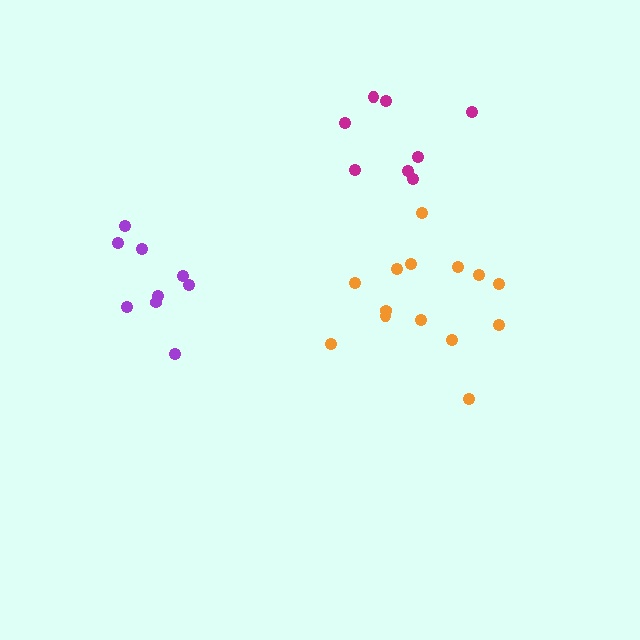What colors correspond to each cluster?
The clusters are colored: orange, purple, magenta.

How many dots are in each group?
Group 1: 14 dots, Group 2: 9 dots, Group 3: 8 dots (31 total).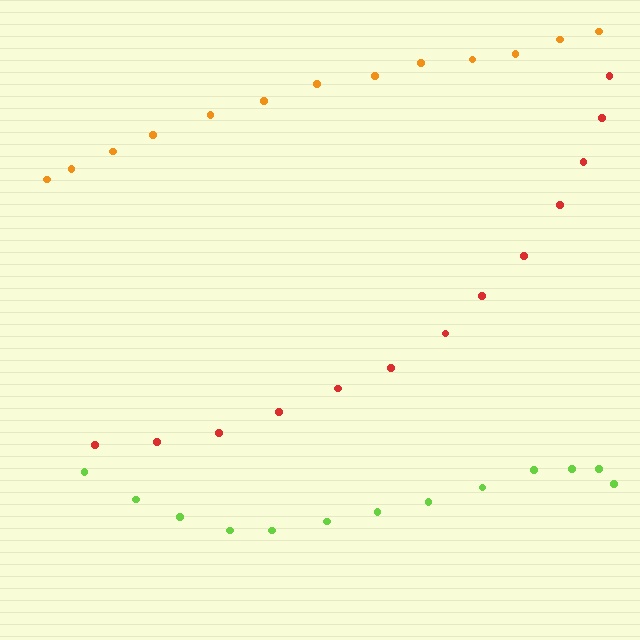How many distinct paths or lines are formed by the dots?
There are 3 distinct paths.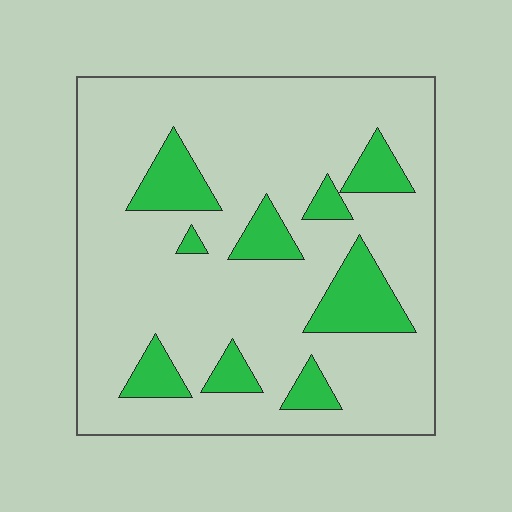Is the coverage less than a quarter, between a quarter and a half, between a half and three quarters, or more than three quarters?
Less than a quarter.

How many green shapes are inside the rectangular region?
9.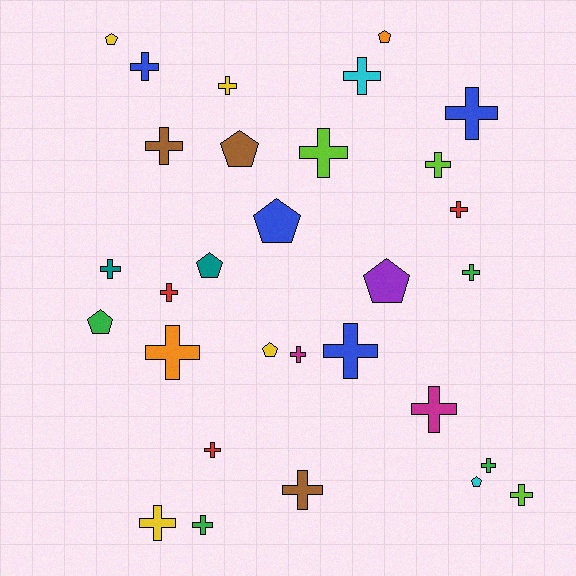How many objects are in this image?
There are 30 objects.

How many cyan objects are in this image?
There are 2 cyan objects.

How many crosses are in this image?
There are 21 crosses.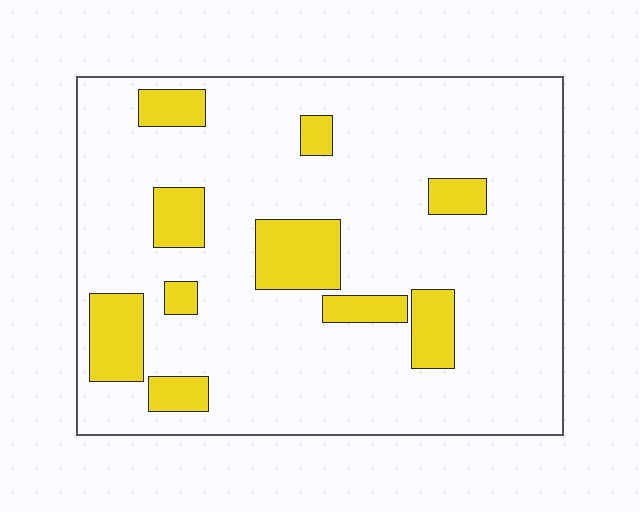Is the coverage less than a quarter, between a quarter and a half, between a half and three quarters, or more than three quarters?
Less than a quarter.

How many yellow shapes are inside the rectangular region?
10.